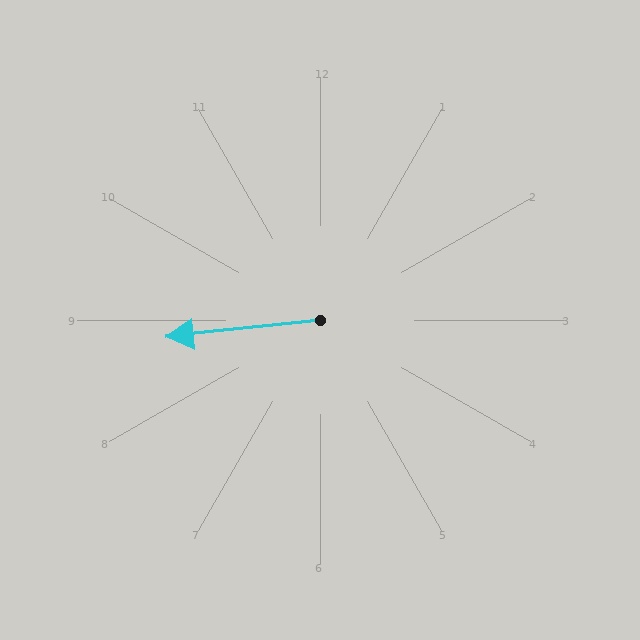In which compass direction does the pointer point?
West.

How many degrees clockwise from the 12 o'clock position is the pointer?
Approximately 264 degrees.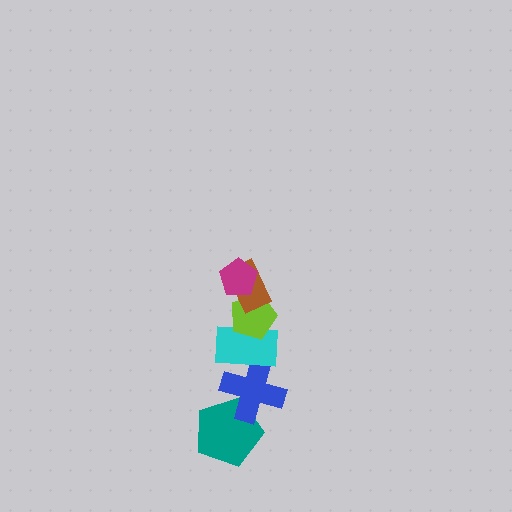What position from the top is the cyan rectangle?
The cyan rectangle is 4th from the top.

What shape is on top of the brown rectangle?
The magenta pentagon is on top of the brown rectangle.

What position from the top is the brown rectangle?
The brown rectangle is 2nd from the top.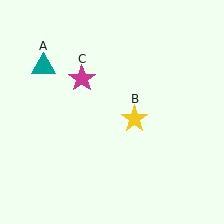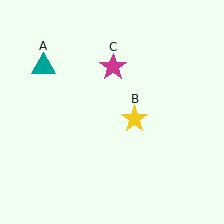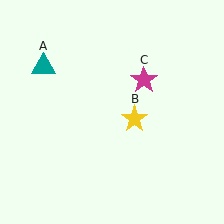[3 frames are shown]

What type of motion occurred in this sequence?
The magenta star (object C) rotated clockwise around the center of the scene.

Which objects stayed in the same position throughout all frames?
Teal triangle (object A) and yellow star (object B) remained stationary.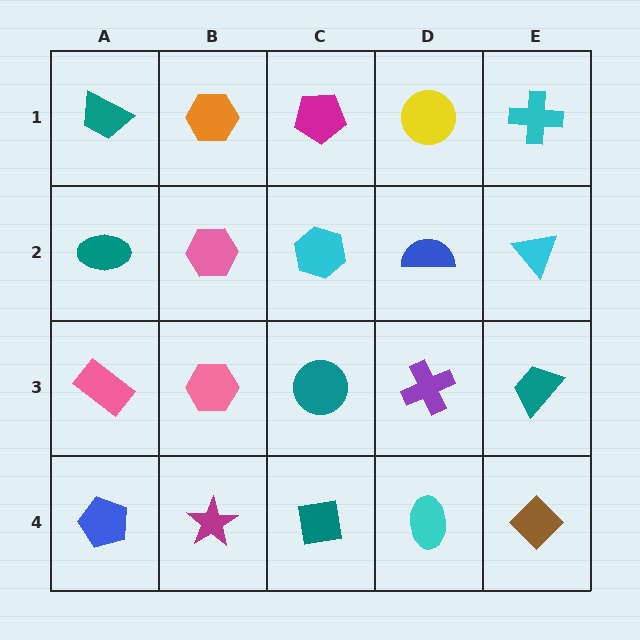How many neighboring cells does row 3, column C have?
4.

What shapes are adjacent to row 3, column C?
A cyan hexagon (row 2, column C), a teal square (row 4, column C), a pink hexagon (row 3, column B), a purple cross (row 3, column D).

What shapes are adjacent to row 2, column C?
A magenta pentagon (row 1, column C), a teal circle (row 3, column C), a pink hexagon (row 2, column B), a blue semicircle (row 2, column D).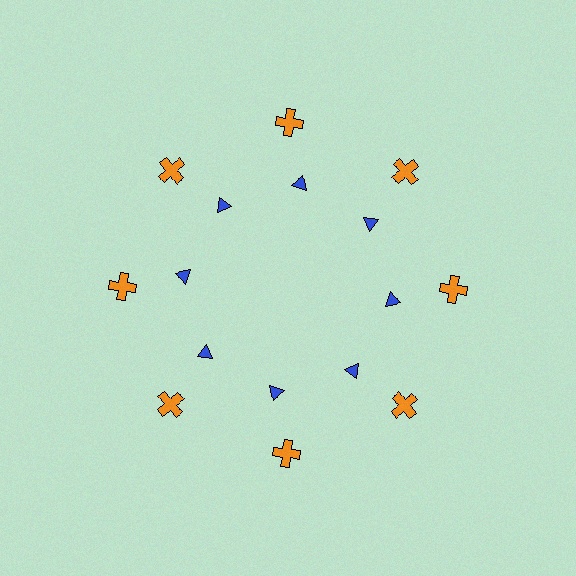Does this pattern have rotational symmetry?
Yes, this pattern has 8-fold rotational symmetry. It looks the same after rotating 45 degrees around the center.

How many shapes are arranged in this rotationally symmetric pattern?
There are 16 shapes, arranged in 8 groups of 2.